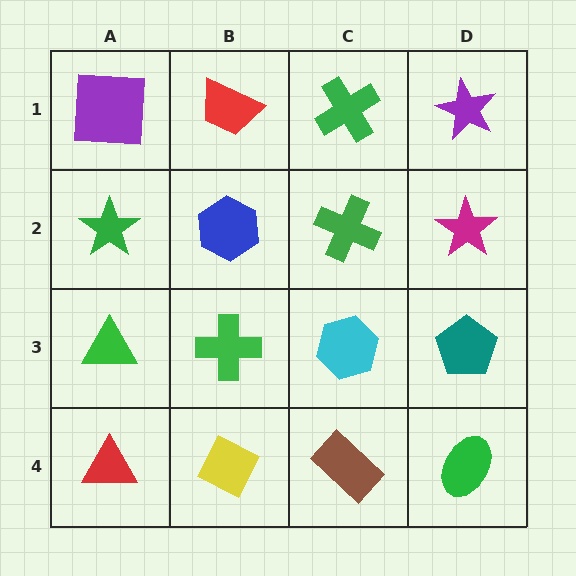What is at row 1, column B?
A red trapezoid.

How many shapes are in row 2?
4 shapes.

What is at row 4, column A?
A red triangle.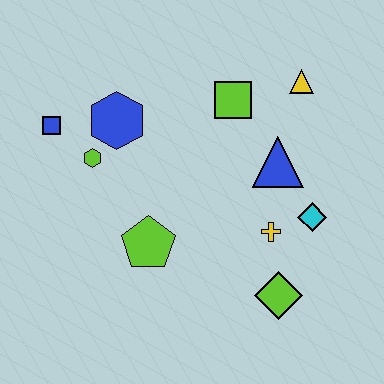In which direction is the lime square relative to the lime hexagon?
The lime square is to the right of the lime hexagon.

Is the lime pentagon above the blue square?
No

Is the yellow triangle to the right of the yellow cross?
Yes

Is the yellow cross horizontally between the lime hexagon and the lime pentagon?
No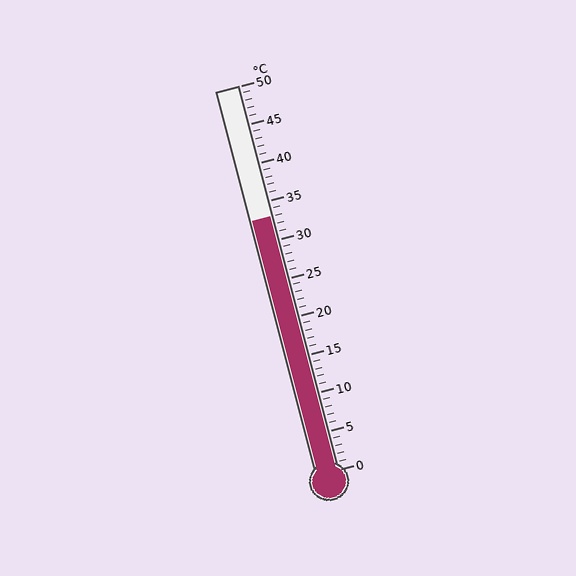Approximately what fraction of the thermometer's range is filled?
The thermometer is filled to approximately 65% of its range.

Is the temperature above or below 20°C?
The temperature is above 20°C.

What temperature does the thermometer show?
The thermometer shows approximately 33°C.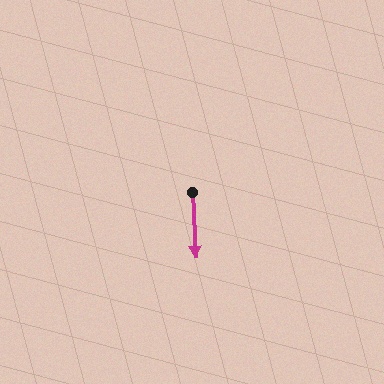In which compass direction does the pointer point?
South.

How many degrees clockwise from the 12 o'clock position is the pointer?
Approximately 177 degrees.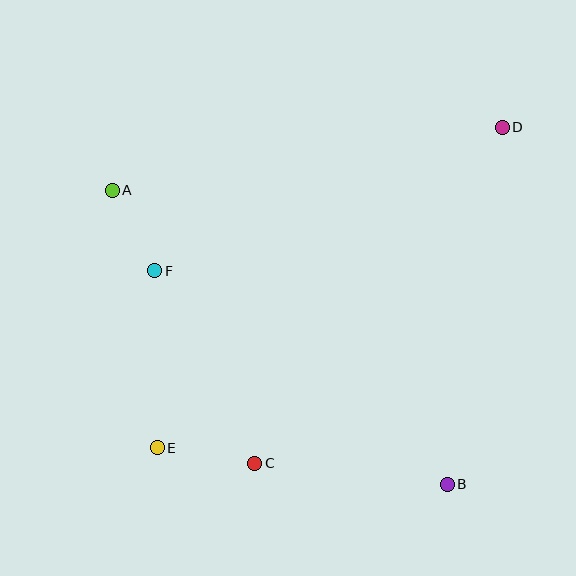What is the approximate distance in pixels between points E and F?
The distance between E and F is approximately 177 pixels.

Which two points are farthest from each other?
Points D and E are farthest from each other.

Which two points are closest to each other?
Points A and F are closest to each other.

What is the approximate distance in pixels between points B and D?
The distance between B and D is approximately 362 pixels.